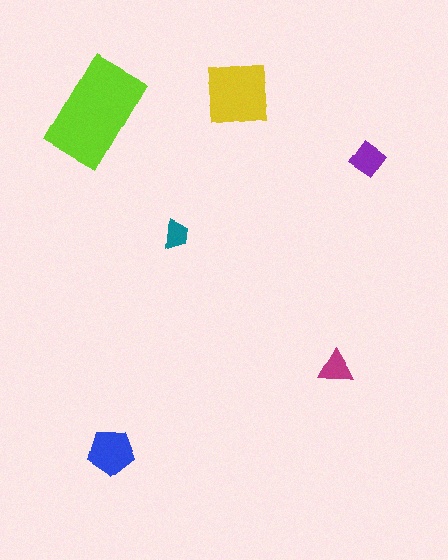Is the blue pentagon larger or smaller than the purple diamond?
Larger.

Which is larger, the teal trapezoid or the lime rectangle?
The lime rectangle.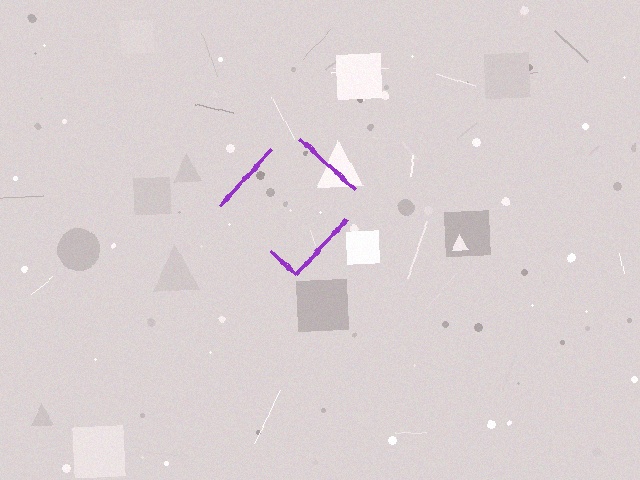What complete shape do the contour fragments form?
The contour fragments form a diamond.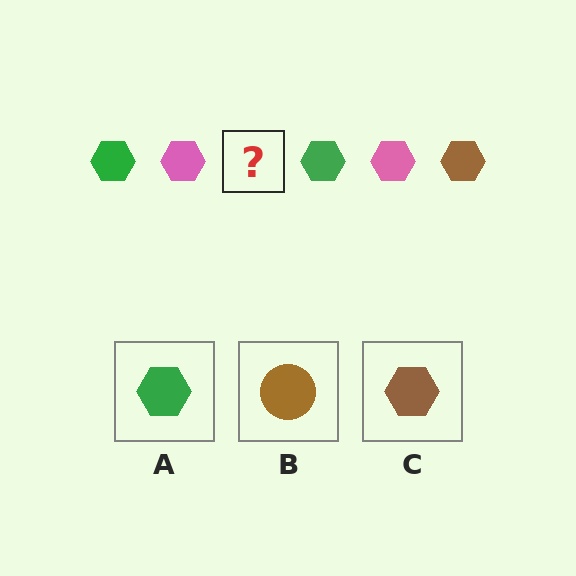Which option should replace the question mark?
Option C.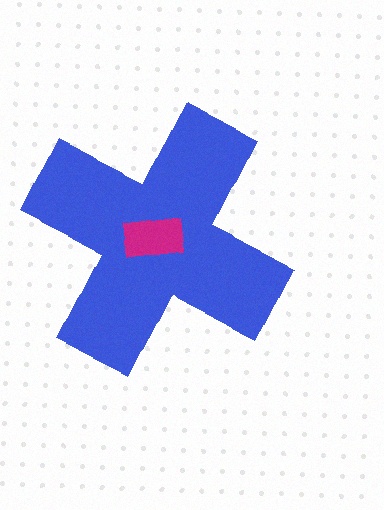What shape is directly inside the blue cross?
The magenta rectangle.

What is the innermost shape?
The magenta rectangle.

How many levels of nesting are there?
2.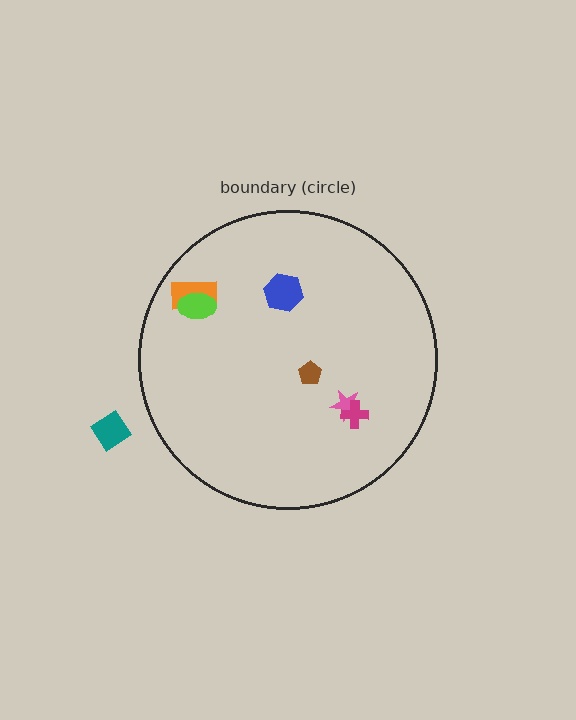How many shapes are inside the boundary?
6 inside, 1 outside.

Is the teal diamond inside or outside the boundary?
Outside.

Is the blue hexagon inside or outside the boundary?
Inside.